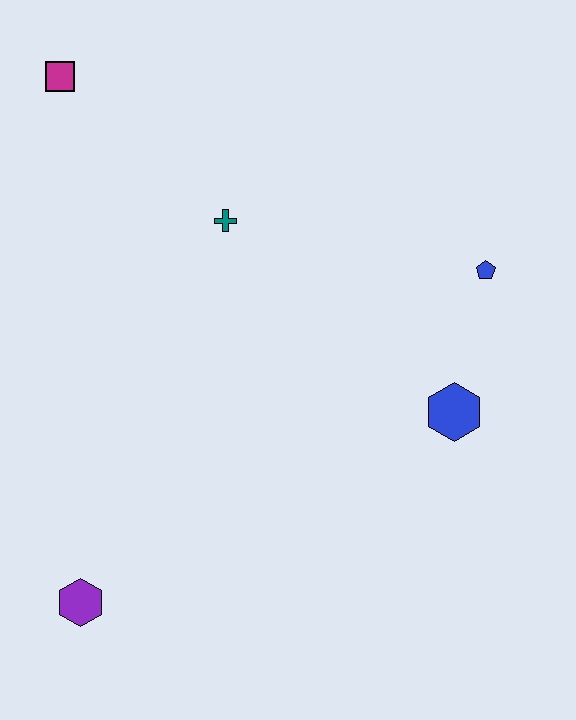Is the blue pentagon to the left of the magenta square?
No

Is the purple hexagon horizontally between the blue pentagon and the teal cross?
No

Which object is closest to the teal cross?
The magenta square is closest to the teal cross.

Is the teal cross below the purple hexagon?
No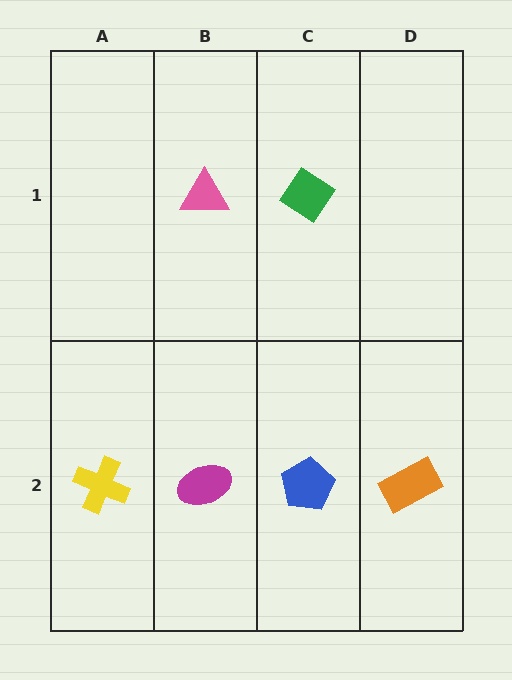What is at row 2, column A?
A yellow cross.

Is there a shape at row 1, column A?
No, that cell is empty.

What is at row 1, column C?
A green diamond.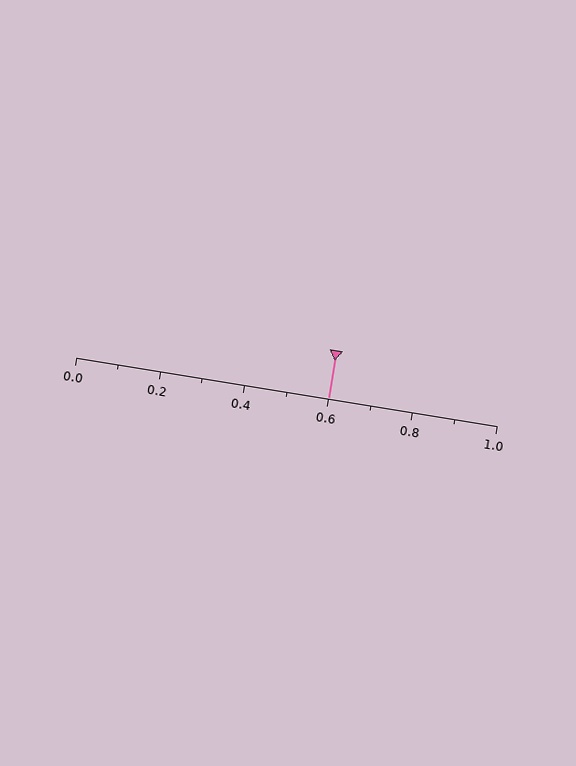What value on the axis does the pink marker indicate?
The marker indicates approximately 0.6.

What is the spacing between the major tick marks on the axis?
The major ticks are spaced 0.2 apart.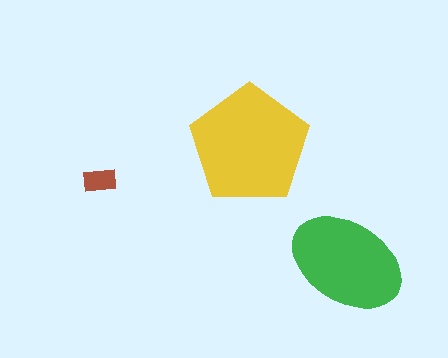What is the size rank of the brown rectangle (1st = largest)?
3rd.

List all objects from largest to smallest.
The yellow pentagon, the green ellipse, the brown rectangle.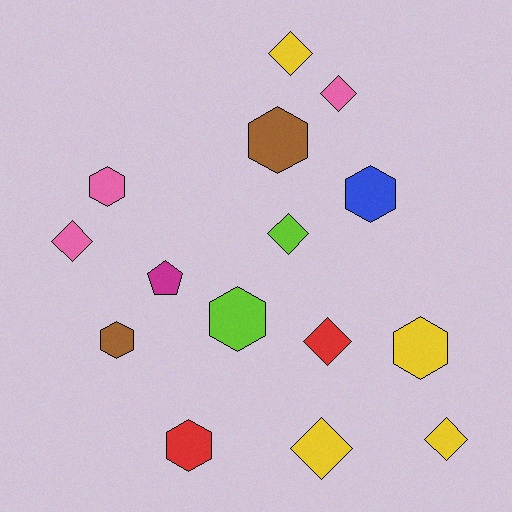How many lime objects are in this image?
There are 2 lime objects.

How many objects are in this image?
There are 15 objects.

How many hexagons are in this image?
There are 7 hexagons.